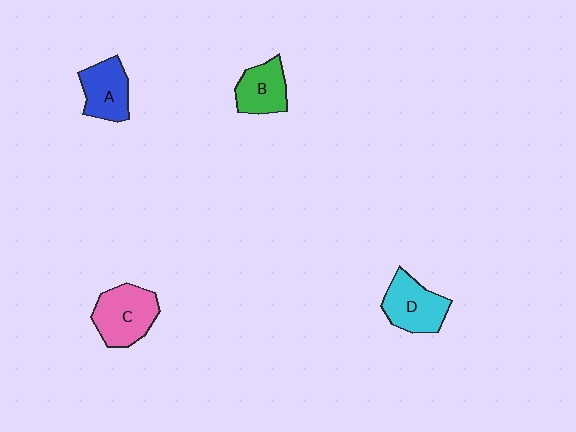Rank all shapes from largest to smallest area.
From largest to smallest: C (pink), D (cyan), A (blue), B (green).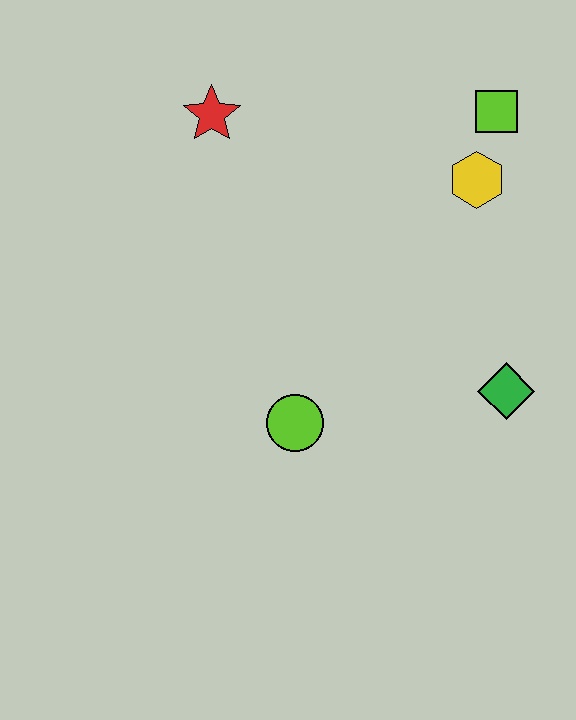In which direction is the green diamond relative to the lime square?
The green diamond is below the lime square.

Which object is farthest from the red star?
The green diamond is farthest from the red star.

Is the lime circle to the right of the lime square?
No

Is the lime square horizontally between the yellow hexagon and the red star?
No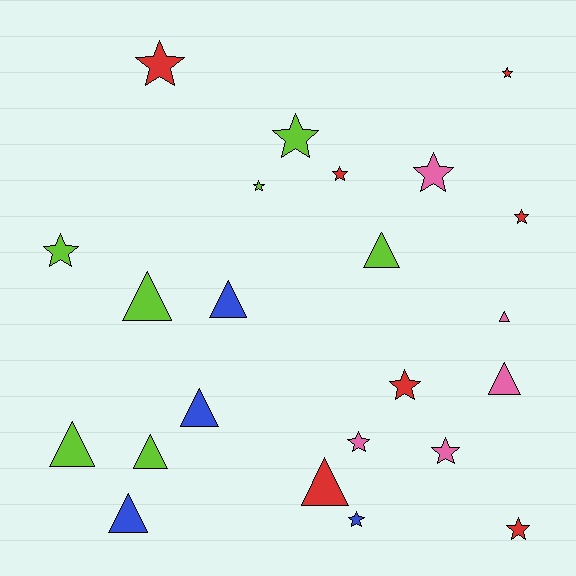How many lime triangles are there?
There are 4 lime triangles.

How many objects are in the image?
There are 23 objects.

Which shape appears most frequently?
Star, with 13 objects.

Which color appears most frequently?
Lime, with 7 objects.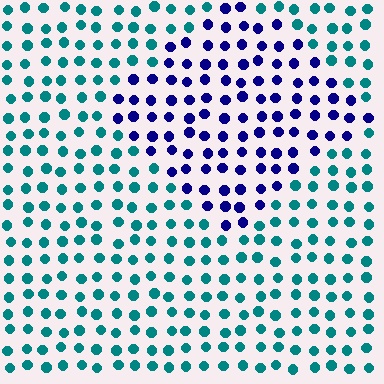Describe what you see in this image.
The image is filled with small teal elements in a uniform arrangement. A diamond-shaped region is visible where the elements are tinted to a slightly different hue, forming a subtle color boundary.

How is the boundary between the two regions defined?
The boundary is defined purely by a slight shift in hue (about 64 degrees). Spacing, size, and orientation are identical on both sides.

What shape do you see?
I see a diamond.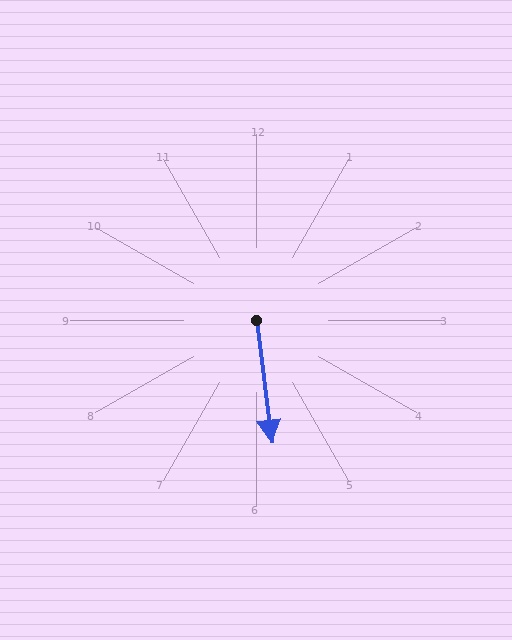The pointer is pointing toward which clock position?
Roughly 6 o'clock.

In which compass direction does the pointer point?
South.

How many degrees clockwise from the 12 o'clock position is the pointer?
Approximately 173 degrees.